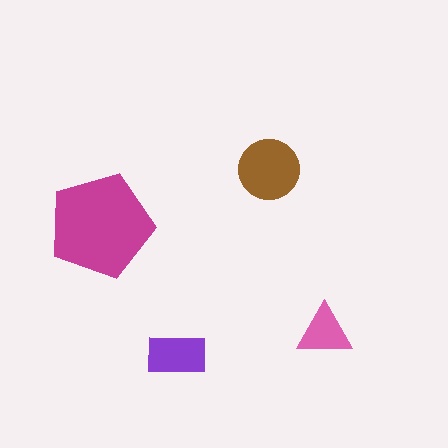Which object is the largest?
The magenta pentagon.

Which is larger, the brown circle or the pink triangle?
The brown circle.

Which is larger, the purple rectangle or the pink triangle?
The purple rectangle.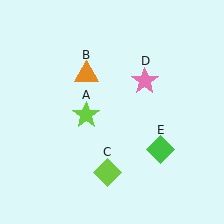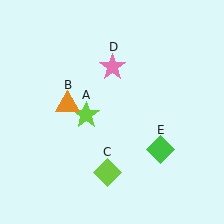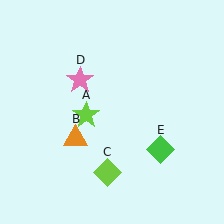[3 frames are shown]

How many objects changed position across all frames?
2 objects changed position: orange triangle (object B), pink star (object D).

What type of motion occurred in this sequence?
The orange triangle (object B), pink star (object D) rotated counterclockwise around the center of the scene.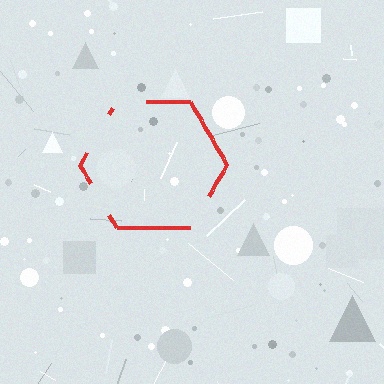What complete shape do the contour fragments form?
The contour fragments form a hexagon.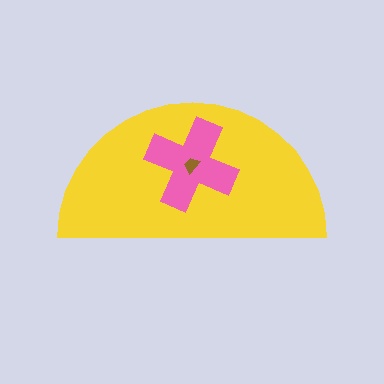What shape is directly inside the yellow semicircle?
The pink cross.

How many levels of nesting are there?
3.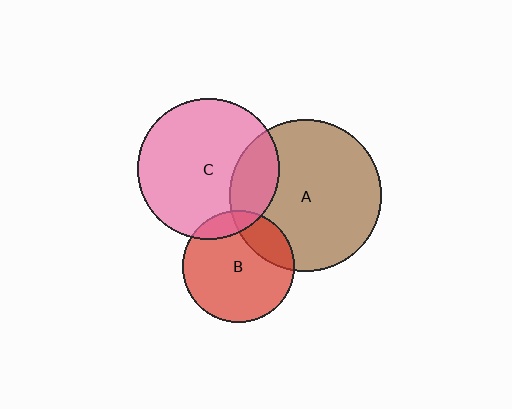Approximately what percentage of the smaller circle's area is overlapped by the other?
Approximately 20%.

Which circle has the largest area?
Circle A (brown).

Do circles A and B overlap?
Yes.